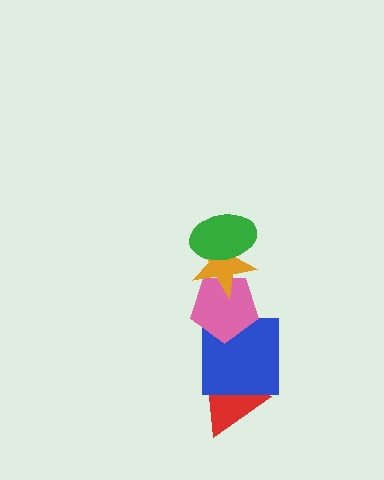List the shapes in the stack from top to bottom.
From top to bottom: the green ellipse, the orange star, the pink pentagon, the blue square, the red triangle.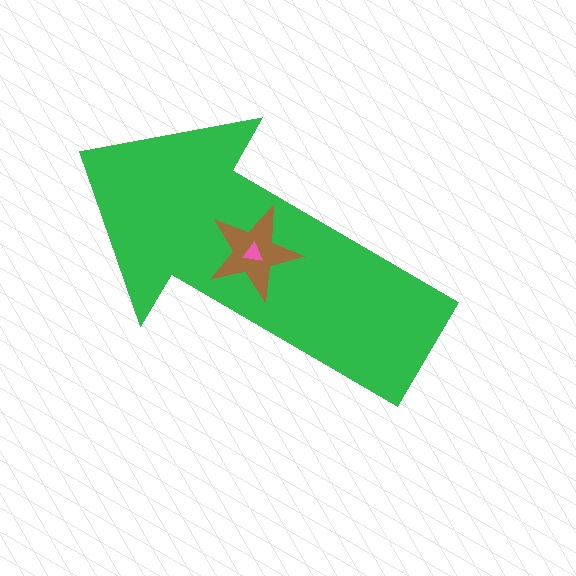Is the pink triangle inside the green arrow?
Yes.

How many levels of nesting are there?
3.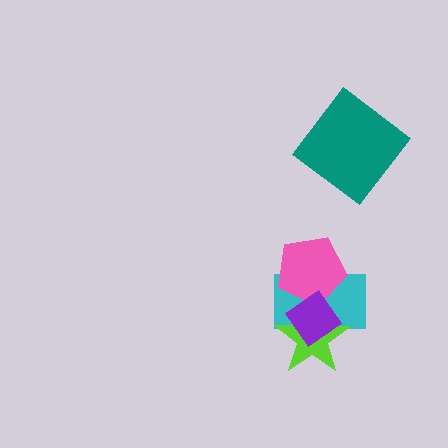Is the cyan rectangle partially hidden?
Yes, it is partially covered by another shape.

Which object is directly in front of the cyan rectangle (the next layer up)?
The pink pentagon is directly in front of the cyan rectangle.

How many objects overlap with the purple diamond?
3 objects overlap with the purple diamond.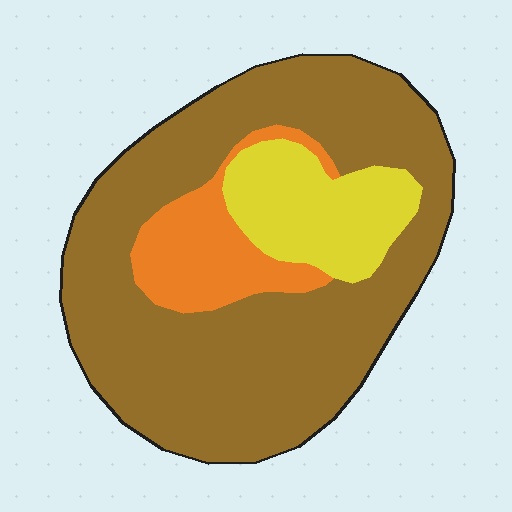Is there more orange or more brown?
Brown.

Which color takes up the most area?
Brown, at roughly 70%.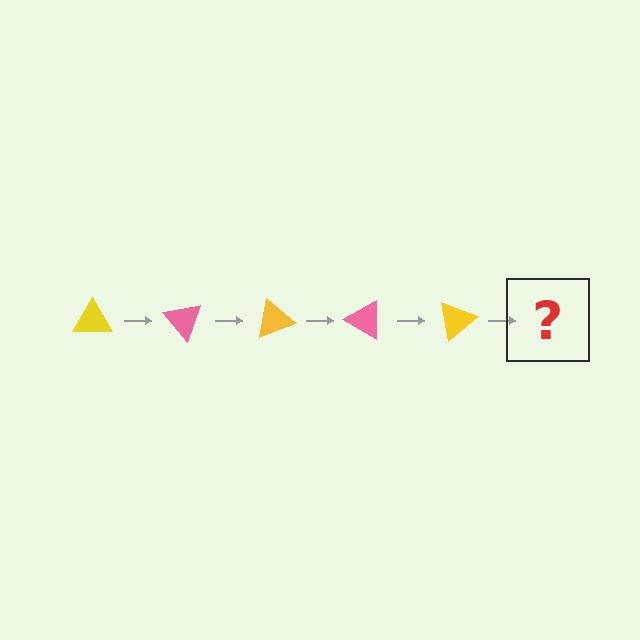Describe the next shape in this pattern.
It should be a pink triangle, rotated 250 degrees from the start.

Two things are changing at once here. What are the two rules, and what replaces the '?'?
The two rules are that it rotates 50 degrees each step and the color cycles through yellow and pink. The '?' should be a pink triangle, rotated 250 degrees from the start.